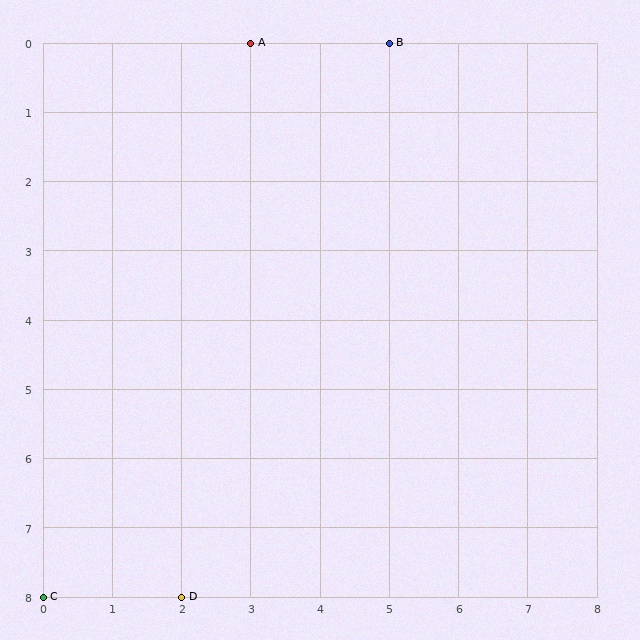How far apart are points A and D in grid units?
Points A and D are 1 column and 8 rows apart (about 8.1 grid units diagonally).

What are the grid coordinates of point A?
Point A is at grid coordinates (3, 0).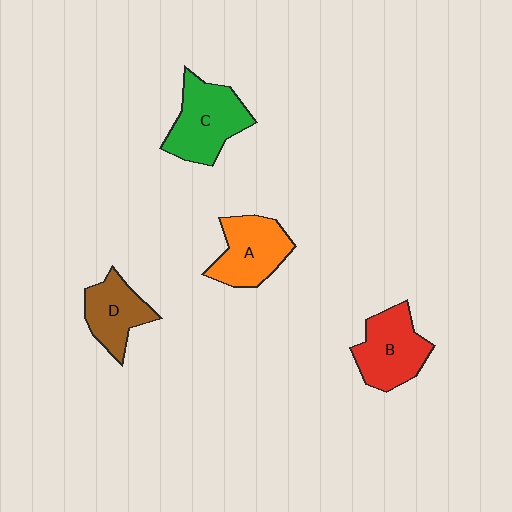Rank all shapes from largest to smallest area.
From largest to smallest: C (green), B (red), A (orange), D (brown).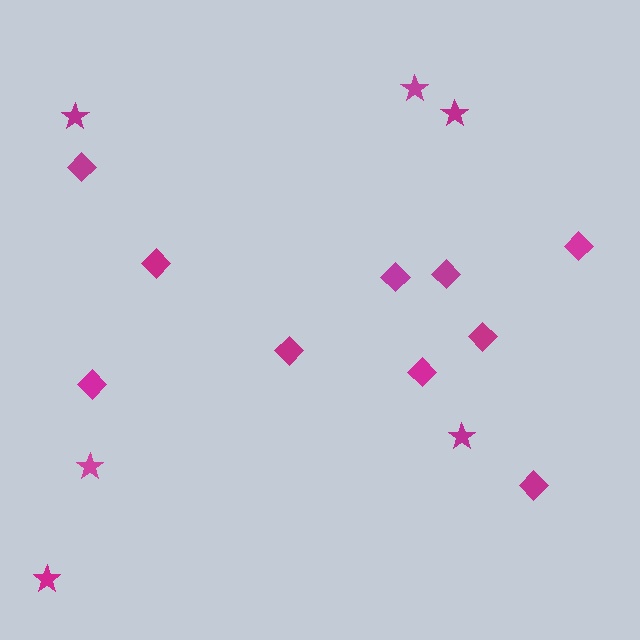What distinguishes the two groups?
There are 2 groups: one group of diamonds (10) and one group of stars (6).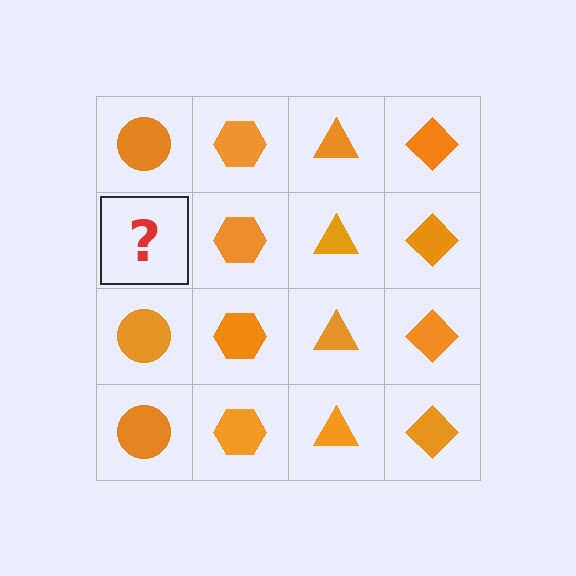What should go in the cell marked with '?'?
The missing cell should contain an orange circle.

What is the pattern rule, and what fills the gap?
The rule is that each column has a consistent shape. The gap should be filled with an orange circle.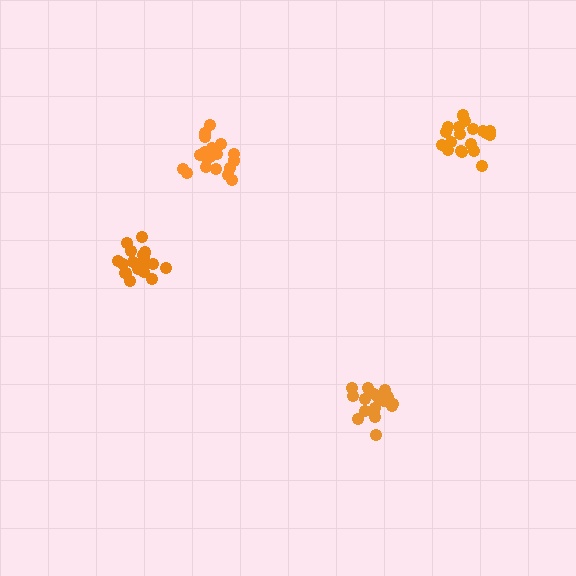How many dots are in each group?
Group 1: 17 dots, Group 2: 19 dots, Group 3: 19 dots, Group 4: 18 dots (73 total).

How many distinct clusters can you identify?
There are 4 distinct clusters.